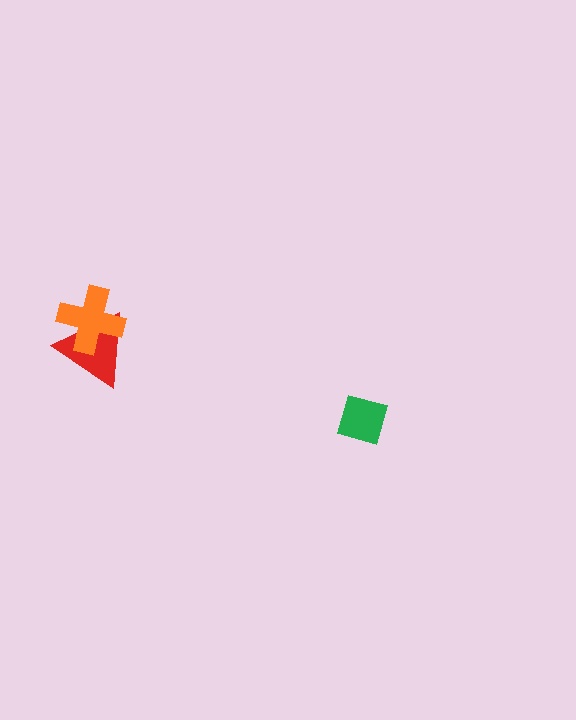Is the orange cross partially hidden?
No, no other shape covers it.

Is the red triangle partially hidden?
Yes, it is partially covered by another shape.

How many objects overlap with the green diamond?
0 objects overlap with the green diamond.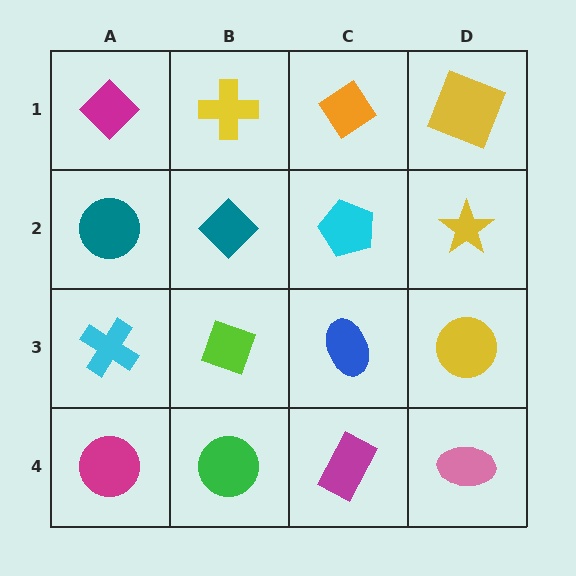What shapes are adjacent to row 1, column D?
A yellow star (row 2, column D), an orange diamond (row 1, column C).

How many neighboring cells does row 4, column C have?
3.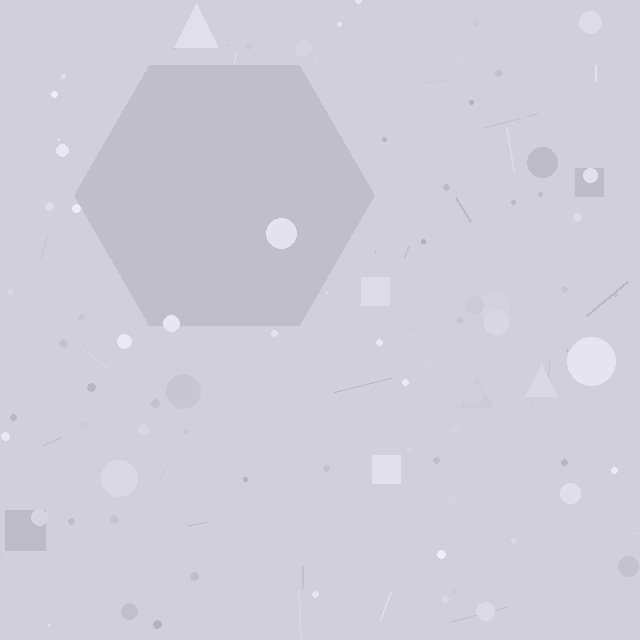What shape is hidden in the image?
A hexagon is hidden in the image.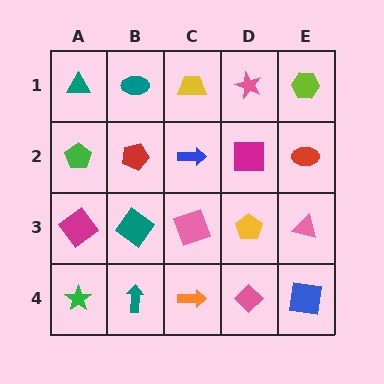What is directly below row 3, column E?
A blue square.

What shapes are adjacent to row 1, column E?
A red ellipse (row 2, column E), a pink star (row 1, column D).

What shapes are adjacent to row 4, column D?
A yellow pentagon (row 3, column D), an orange arrow (row 4, column C), a blue square (row 4, column E).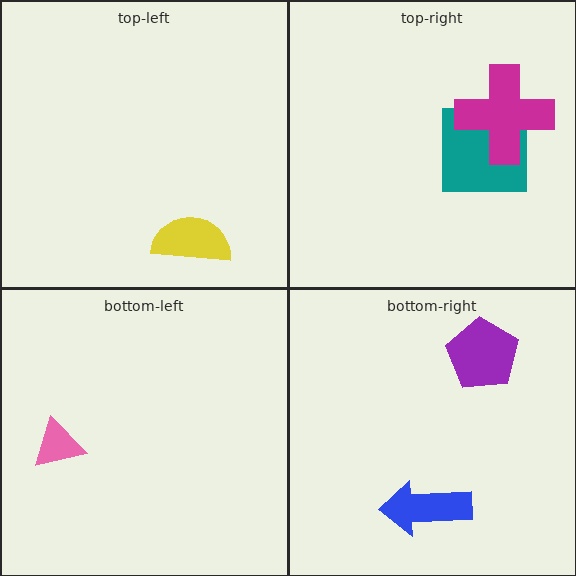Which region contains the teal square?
The top-right region.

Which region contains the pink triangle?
The bottom-left region.